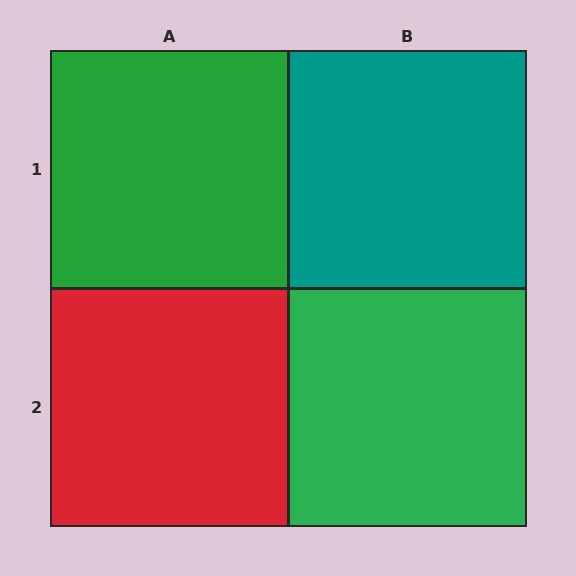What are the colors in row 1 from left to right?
Green, teal.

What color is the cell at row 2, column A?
Red.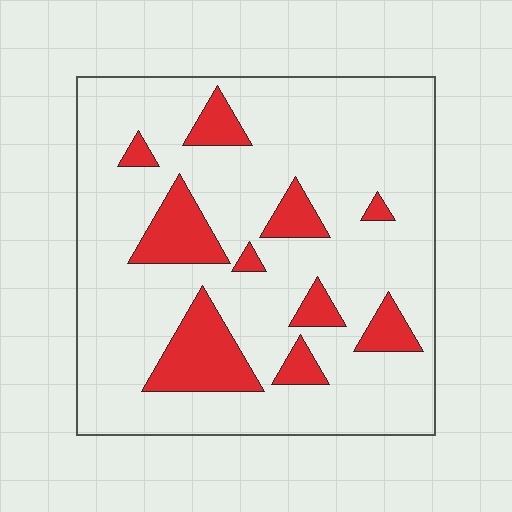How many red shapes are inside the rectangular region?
10.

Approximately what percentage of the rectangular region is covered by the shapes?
Approximately 20%.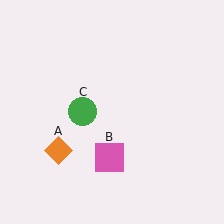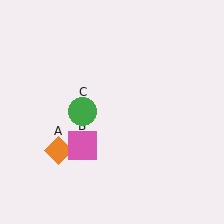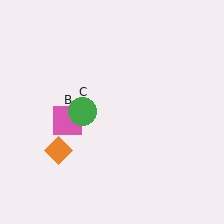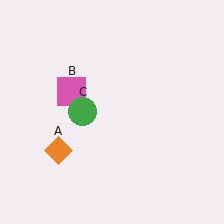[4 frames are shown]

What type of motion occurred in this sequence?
The pink square (object B) rotated clockwise around the center of the scene.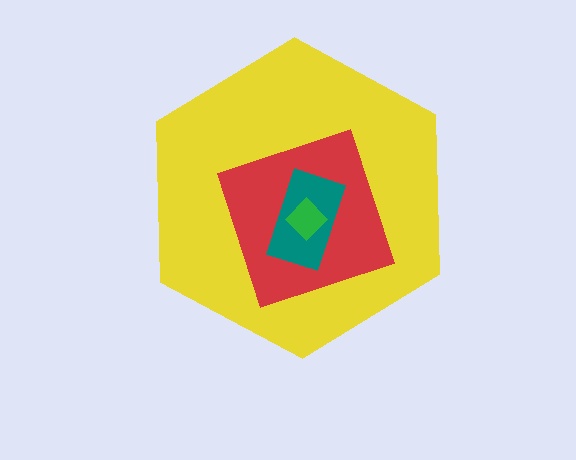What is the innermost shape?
The green diamond.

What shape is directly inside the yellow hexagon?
The red square.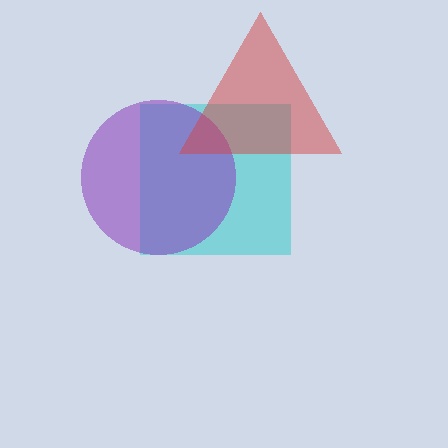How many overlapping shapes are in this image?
There are 3 overlapping shapes in the image.